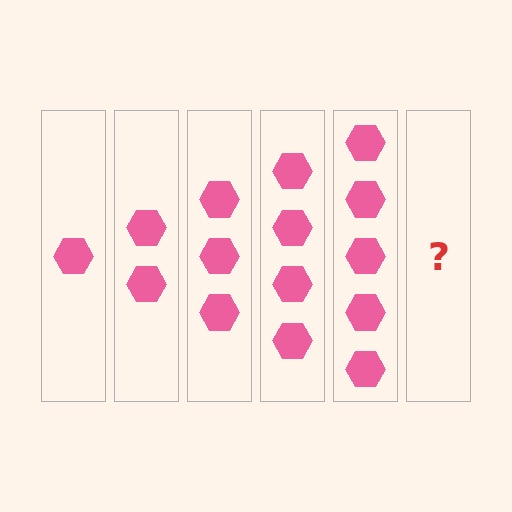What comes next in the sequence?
The next element should be 6 hexagons.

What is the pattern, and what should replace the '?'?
The pattern is that each step adds one more hexagon. The '?' should be 6 hexagons.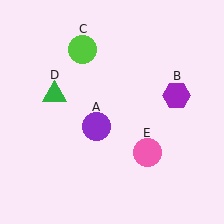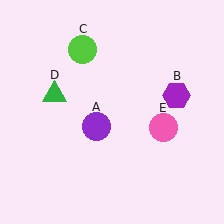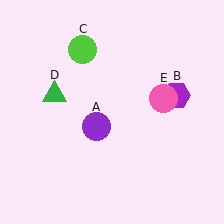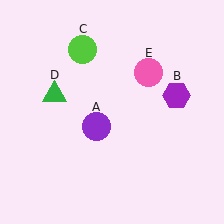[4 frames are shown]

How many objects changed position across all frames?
1 object changed position: pink circle (object E).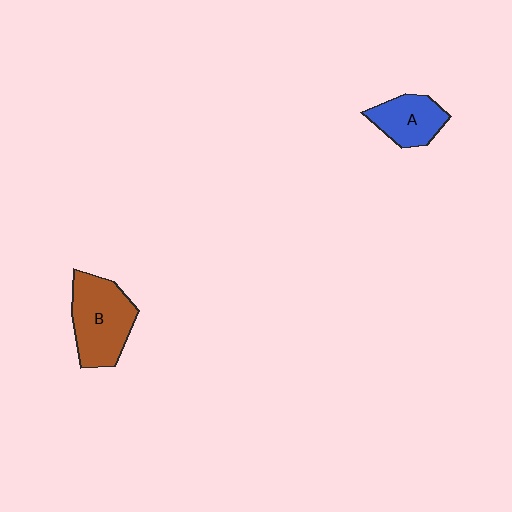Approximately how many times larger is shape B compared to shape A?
Approximately 1.6 times.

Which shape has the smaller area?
Shape A (blue).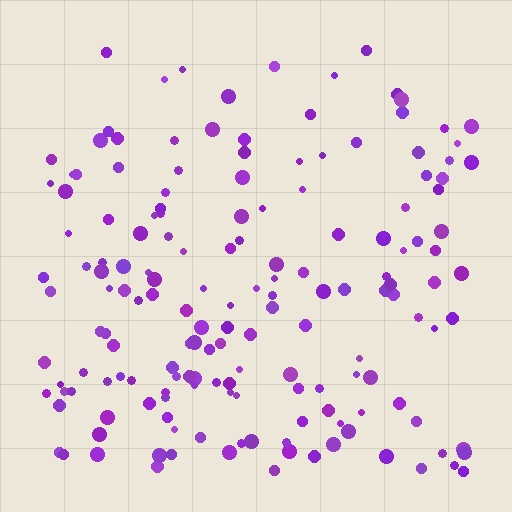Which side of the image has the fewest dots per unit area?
The top.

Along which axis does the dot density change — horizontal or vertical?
Vertical.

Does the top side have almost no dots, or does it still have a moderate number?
Still a moderate number, just noticeably fewer than the bottom.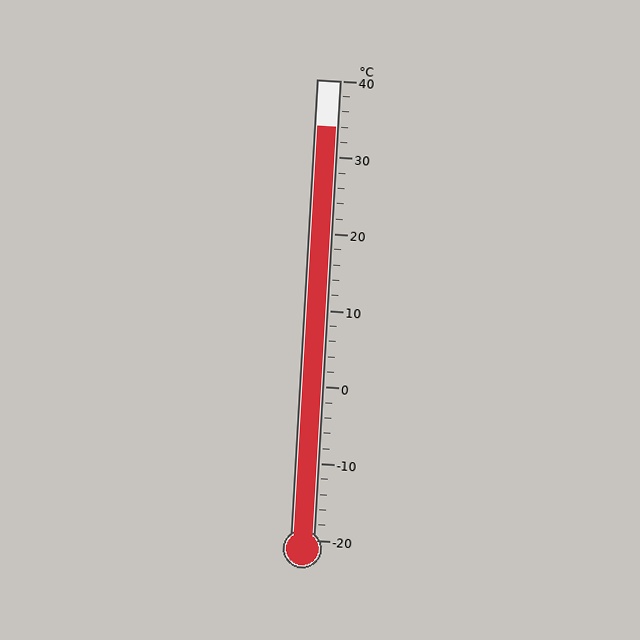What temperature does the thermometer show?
The thermometer shows approximately 34°C.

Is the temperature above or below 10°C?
The temperature is above 10°C.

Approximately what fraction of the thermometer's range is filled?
The thermometer is filled to approximately 90% of its range.